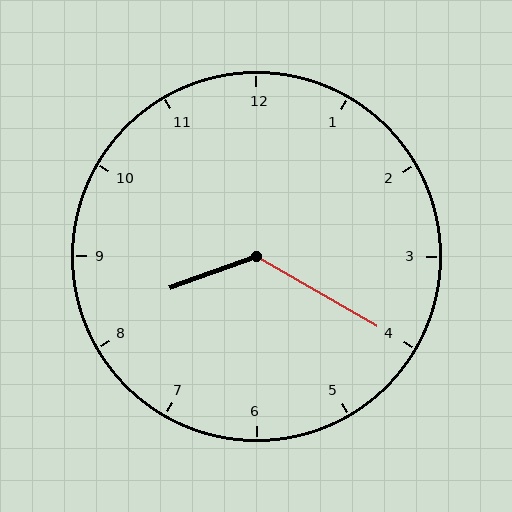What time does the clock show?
8:20.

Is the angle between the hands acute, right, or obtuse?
It is obtuse.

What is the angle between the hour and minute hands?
Approximately 130 degrees.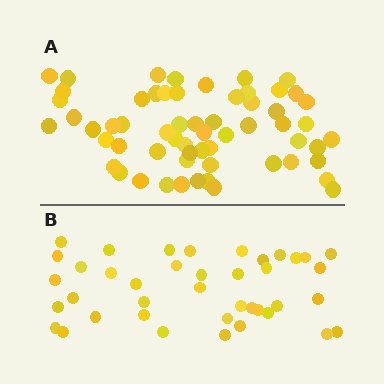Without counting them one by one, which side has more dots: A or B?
Region A (the top region) has more dots.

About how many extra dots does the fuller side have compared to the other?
Region A has approximately 20 more dots than region B.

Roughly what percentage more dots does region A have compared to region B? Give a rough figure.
About 50% more.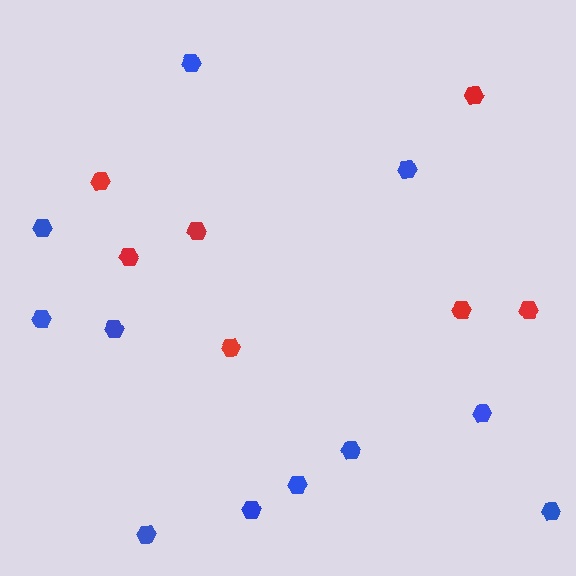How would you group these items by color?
There are 2 groups: one group of blue hexagons (11) and one group of red hexagons (7).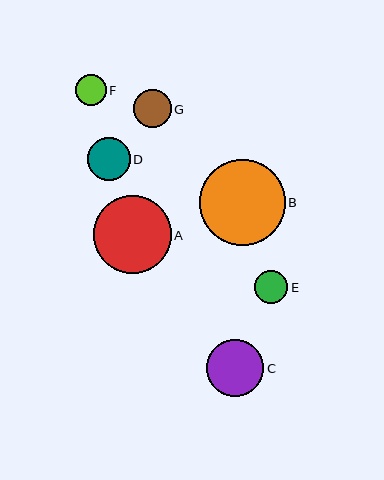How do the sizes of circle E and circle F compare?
Circle E and circle F are approximately the same size.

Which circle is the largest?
Circle B is the largest with a size of approximately 86 pixels.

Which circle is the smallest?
Circle F is the smallest with a size of approximately 31 pixels.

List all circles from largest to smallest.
From largest to smallest: B, A, C, D, G, E, F.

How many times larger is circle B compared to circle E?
Circle B is approximately 2.6 times the size of circle E.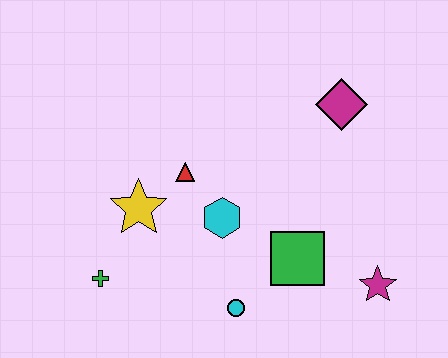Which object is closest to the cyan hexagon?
The red triangle is closest to the cyan hexagon.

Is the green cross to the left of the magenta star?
Yes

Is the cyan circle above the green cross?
No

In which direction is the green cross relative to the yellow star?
The green cross is below the yellow star.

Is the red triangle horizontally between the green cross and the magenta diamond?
Yes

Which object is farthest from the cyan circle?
The magenta diamond is farthest from the cyan circle.